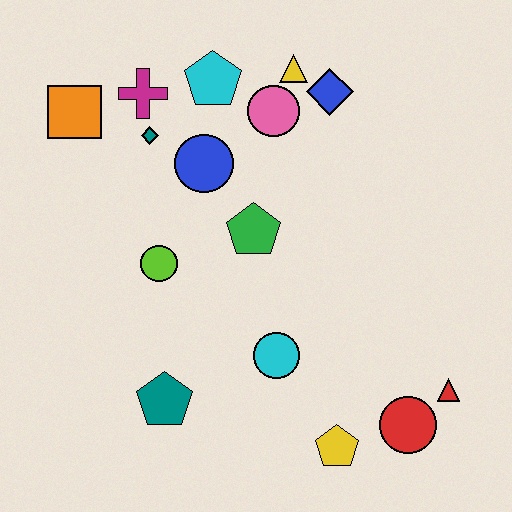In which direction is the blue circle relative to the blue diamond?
The blue circle is to the left of the blue diamond.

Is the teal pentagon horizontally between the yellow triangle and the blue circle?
No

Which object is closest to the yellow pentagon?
The red circle is closest to the yellow pentagon.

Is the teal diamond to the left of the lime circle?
Yes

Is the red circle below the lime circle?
Yes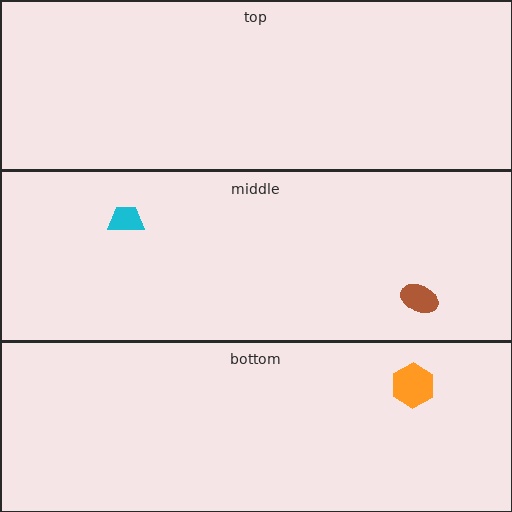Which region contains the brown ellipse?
The middle region.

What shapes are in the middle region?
The brown ellipse, the cyan trapezoid.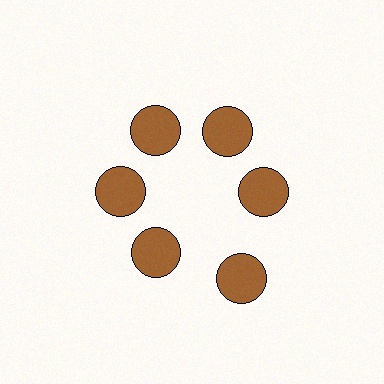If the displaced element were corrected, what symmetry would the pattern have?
It would have 6-fold rotational symmetry — the pattern would map onto itself every 60 degrees.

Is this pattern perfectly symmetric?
No. The 6 brown circles are arranged in a ring, but one element near the 5 o'clock position is pushed outward from the center, breaking the 6-fold rotational symmetry.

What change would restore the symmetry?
The symmetry would be restored by moving it inward, back onto the ring so that all 6 circles sit at equal angles and equal distance from the center.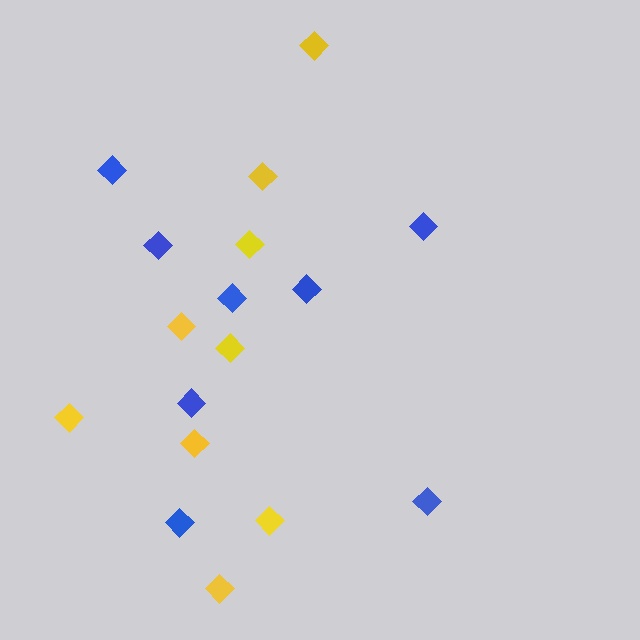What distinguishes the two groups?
There are 2 groups: one group of blue diamonds (8) and one group of yellow diamonds (9).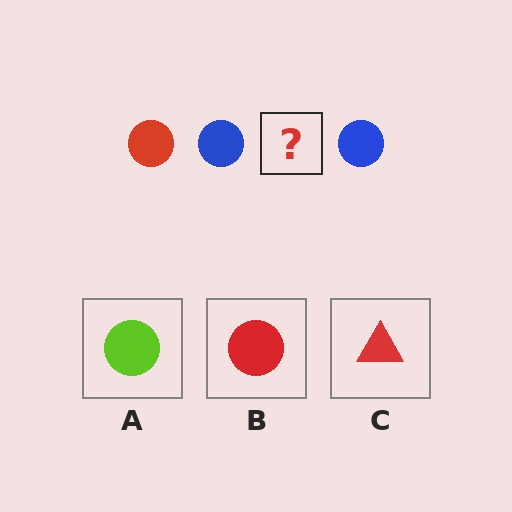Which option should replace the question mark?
Option B.